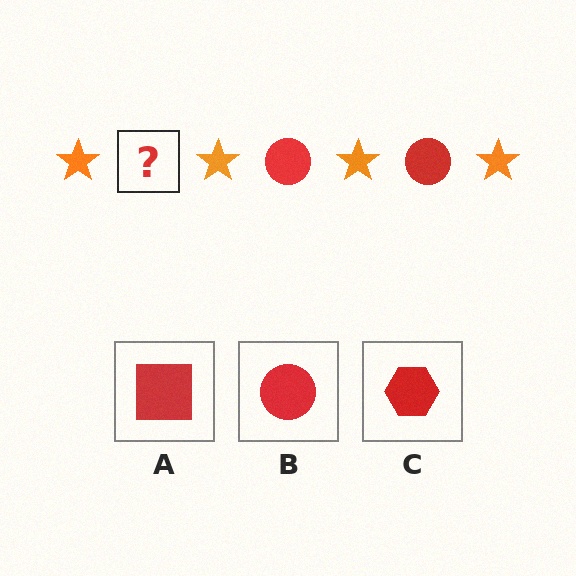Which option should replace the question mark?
Option B.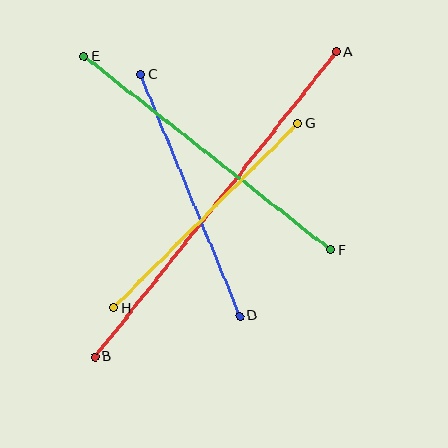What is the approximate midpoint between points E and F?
The midpoint is at approximately (207, 153) pixels.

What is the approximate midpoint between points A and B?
The midpoint is at approximately (216, 204) pixels.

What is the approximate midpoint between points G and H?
The midpoint is at approximately (206, 215) pixels.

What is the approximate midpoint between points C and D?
The midpoint is at approximately (190, 195) pixels.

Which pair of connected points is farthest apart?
Points A and B are farthest apart.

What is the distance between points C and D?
The distance is approximately 261 pixels.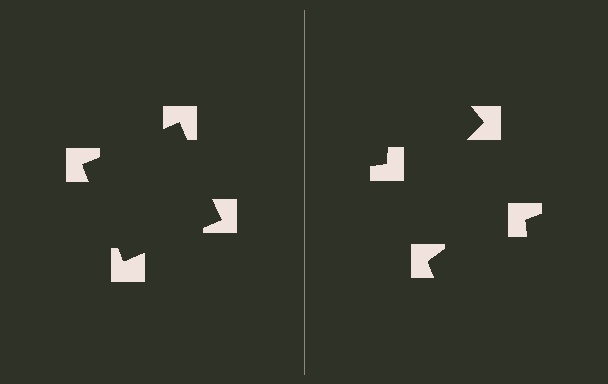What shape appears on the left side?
An illusory square.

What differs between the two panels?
The notched squares are positioned identically on both sides; only the wedge orientations differ. On the left they align to a square; on the right they are misaligned.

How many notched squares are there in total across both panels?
8 — 4 on each side.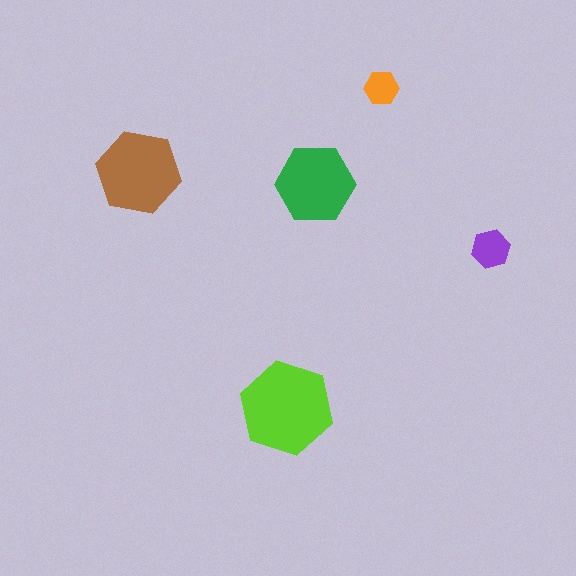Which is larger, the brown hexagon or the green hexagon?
The brown one.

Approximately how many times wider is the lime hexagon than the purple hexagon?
About 2.5 times wider.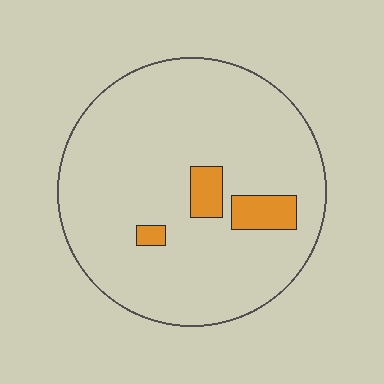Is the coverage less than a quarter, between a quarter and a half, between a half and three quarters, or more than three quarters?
Less than a quarter.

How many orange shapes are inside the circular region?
3.